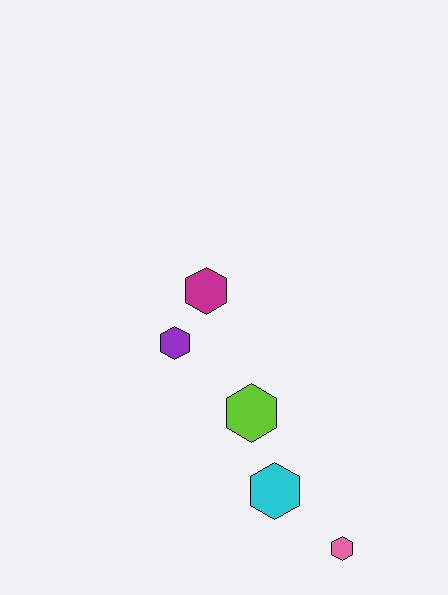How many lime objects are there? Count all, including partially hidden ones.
There is 1 lime object.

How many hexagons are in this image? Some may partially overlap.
There are 5 hexagons.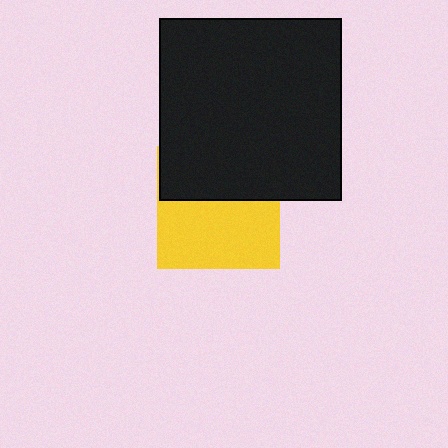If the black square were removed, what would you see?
You would see the complete yellow square.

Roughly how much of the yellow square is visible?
About half of it is visible (roughly 56%).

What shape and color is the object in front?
The object in front is a black square.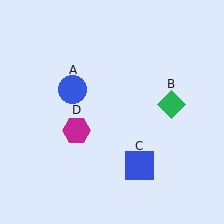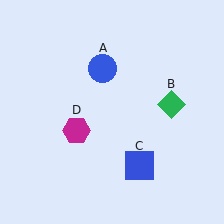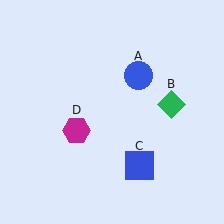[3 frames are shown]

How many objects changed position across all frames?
1 object changed position: blue circle (object A).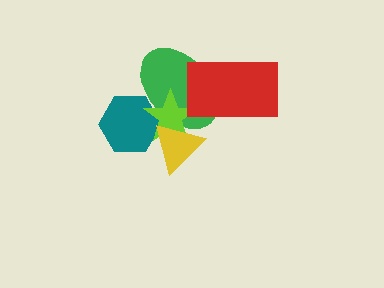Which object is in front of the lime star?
The yellow triangle is in front of the lime star.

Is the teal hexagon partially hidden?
Yes, it is partially covered by another shape.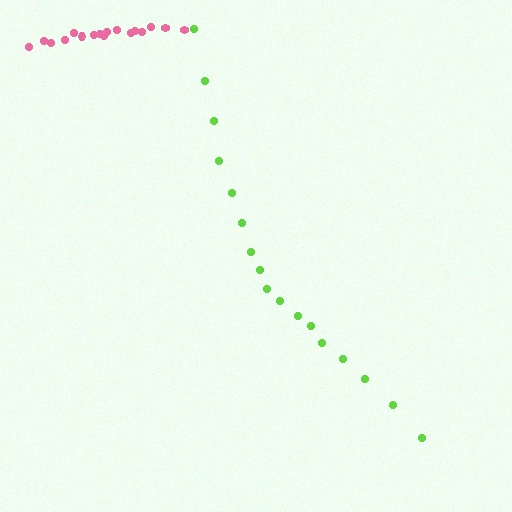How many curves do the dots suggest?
There are 2 distinct paths.